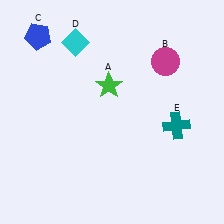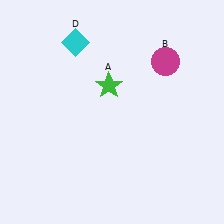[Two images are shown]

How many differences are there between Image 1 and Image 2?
There are 2 differences between the two images.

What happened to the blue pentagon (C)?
The blue pentagon (C) was removed in Image 2. It was in the top-left area of Image 1.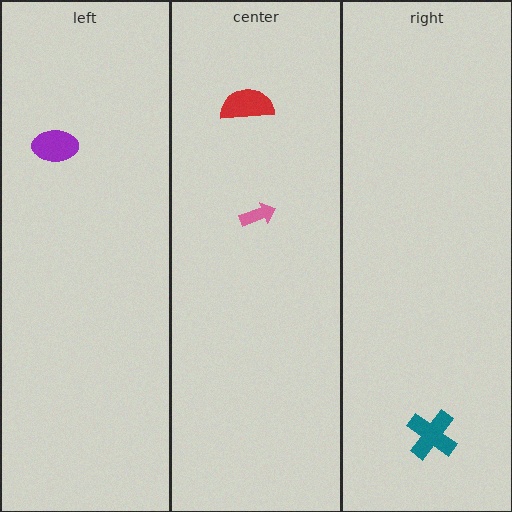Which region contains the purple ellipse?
The left region.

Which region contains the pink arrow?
The center region.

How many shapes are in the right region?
1.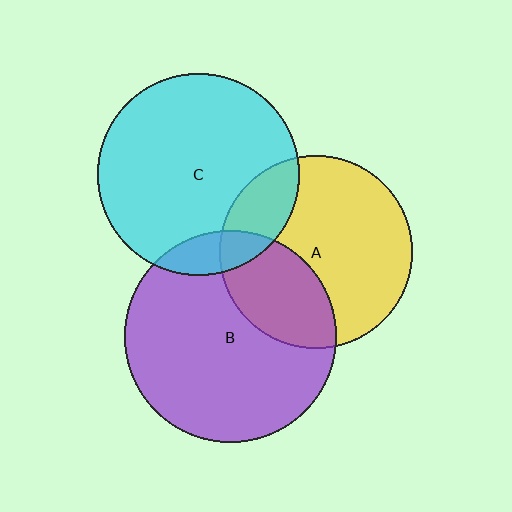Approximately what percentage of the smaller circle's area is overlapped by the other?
Approximately 20%.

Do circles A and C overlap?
Yes.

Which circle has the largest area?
Circle B (purple).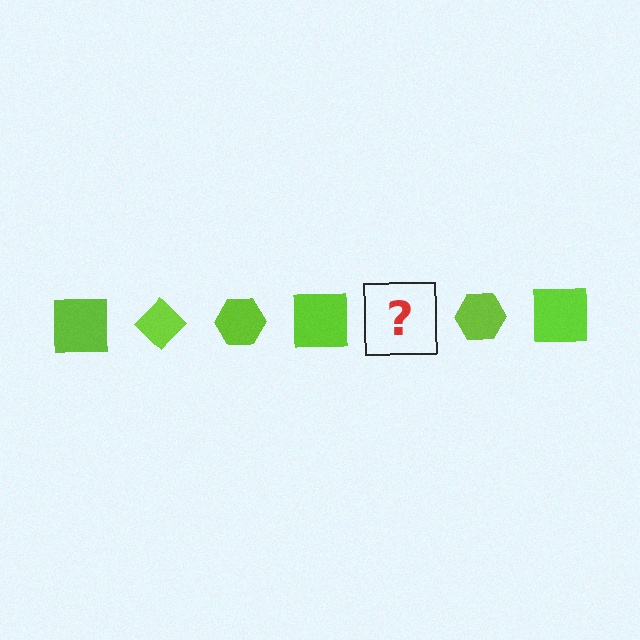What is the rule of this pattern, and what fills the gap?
The rule is that the pattern cycles through square, diamond, hexagon shapes in lime. The gap should be filled with a lime diamond.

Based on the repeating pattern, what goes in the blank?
The blank should be a lime diamond.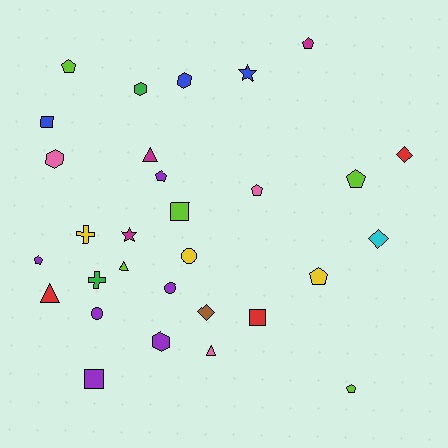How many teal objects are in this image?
There are no teal objects.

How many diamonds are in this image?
There are 3 diamonds.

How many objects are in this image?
There are 30 objects.